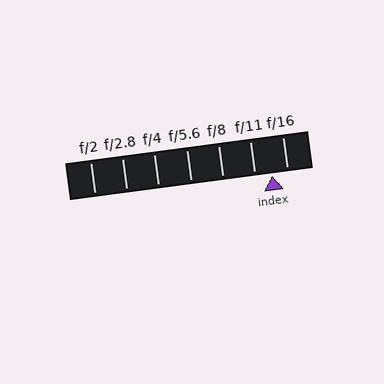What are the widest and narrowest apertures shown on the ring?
The widest aperture shown is f/2 and the narrowest is f/16.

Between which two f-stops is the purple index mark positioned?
The index mark is between f/11 and f/16.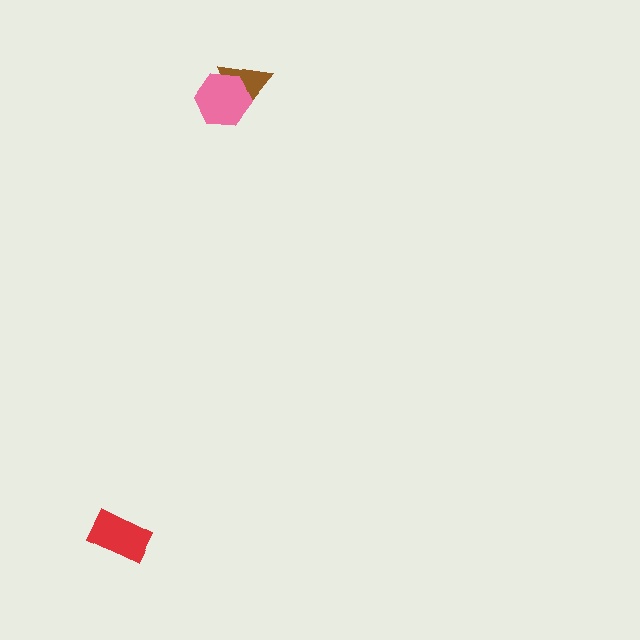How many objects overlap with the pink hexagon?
1 object overlaps with the pink hexagon.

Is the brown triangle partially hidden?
Yes, it is partially covered by another shape.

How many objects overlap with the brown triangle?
1 object overlaps with the brown triangle.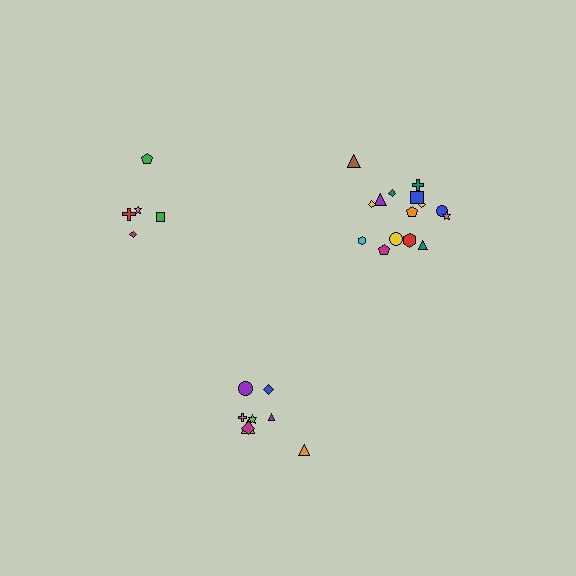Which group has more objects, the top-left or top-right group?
The top-right group.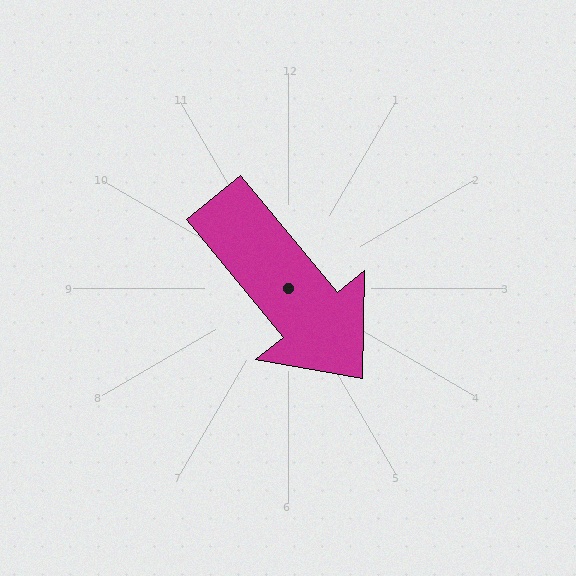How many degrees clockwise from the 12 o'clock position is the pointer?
Approximately 141 degrees.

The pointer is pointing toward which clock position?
Roughly 5 o'clock.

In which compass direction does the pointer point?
Southeast.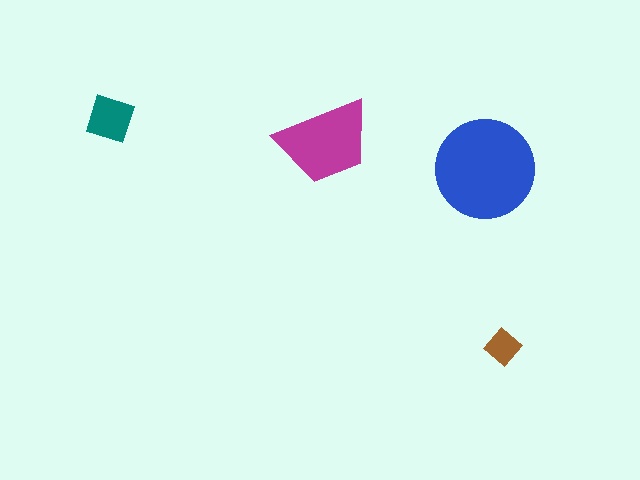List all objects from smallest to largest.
The brown diamond, the teal square, the magenta trapezoid, the blue circle.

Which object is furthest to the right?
The brown diamond is rightmost.